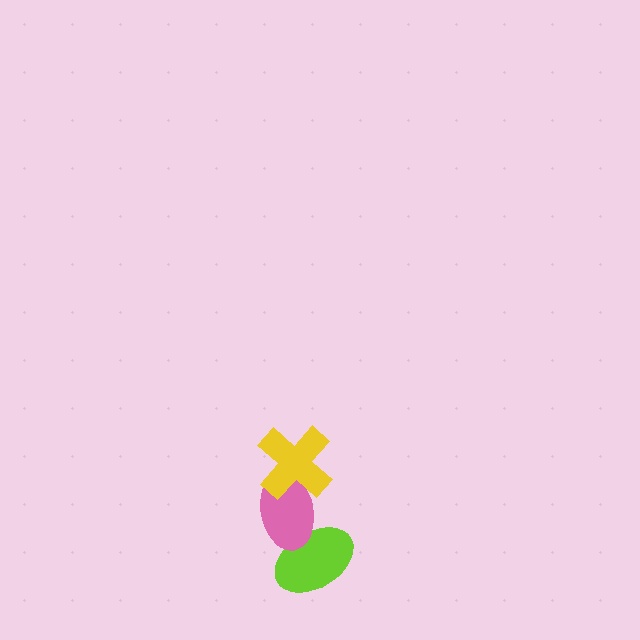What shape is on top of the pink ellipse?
The yellow cross is on top of the pink ellipse.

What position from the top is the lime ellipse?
The lime ellipse is 3rd from the top.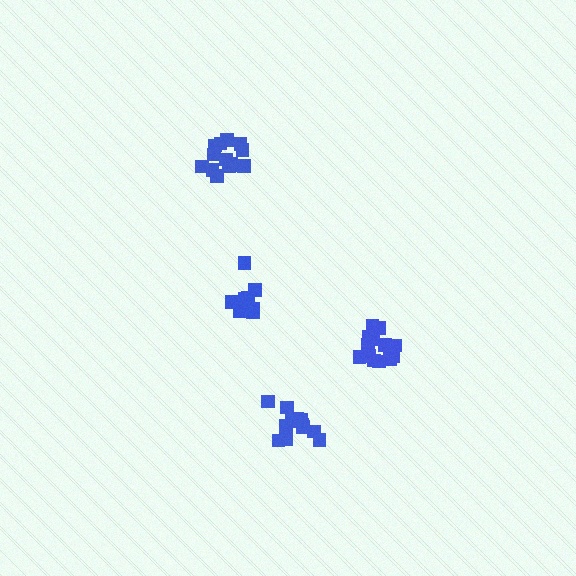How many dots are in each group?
Group 1: 12 dots, Group 2: 14 dots, Group 3: 12 dots, Group 4: 14 dots (52 total).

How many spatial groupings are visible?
There are 4 spatial groupings.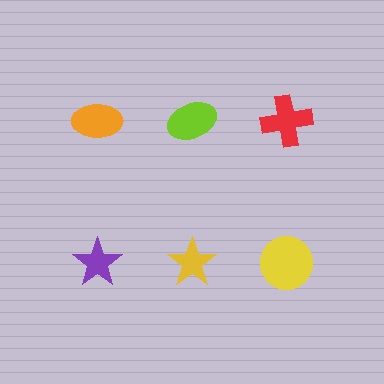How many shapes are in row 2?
3 shapes.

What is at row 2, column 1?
A purple star.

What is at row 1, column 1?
An orange ellipse.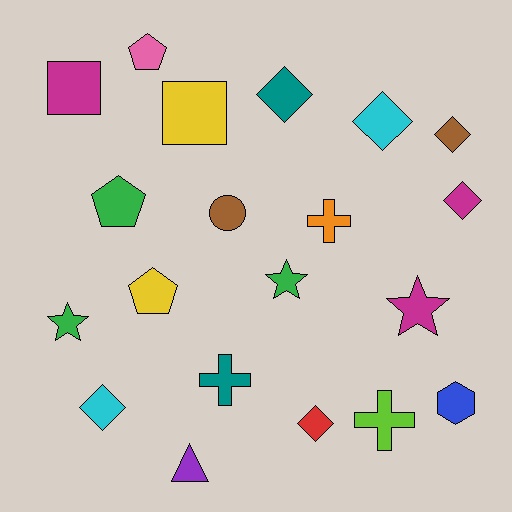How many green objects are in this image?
There are 3 green objects.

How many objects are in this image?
There are 20 objects.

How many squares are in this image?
There are 2 squares.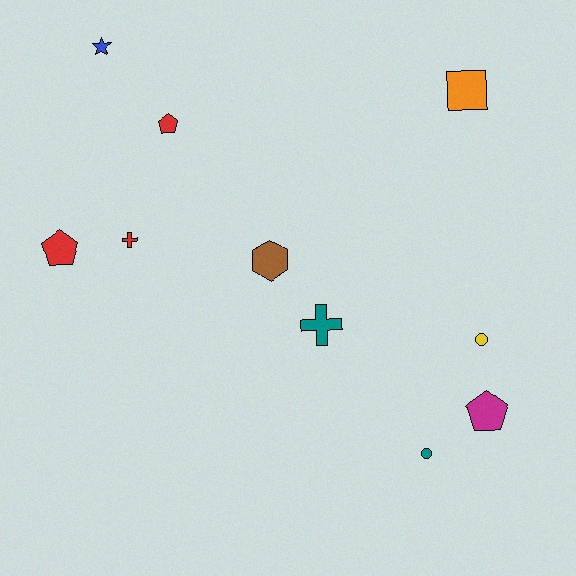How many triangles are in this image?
There are no triangles.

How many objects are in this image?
There are 10 objects.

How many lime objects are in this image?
There are no lime objects.